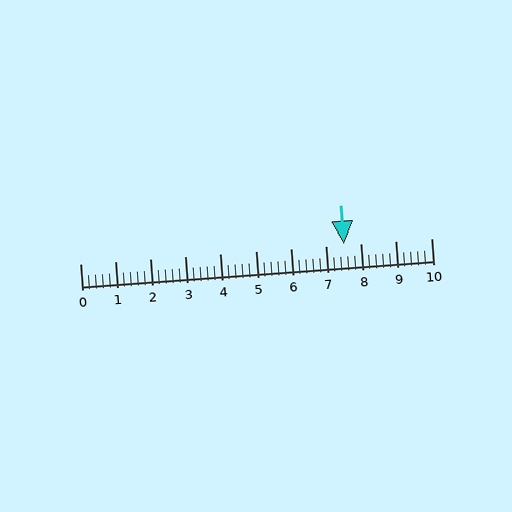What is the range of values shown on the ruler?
The ruler shows values from 0 to 10.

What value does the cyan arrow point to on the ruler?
The cyan arrow points to approximately 7.5.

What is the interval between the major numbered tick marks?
The major tick marks are spaced 1 units apart.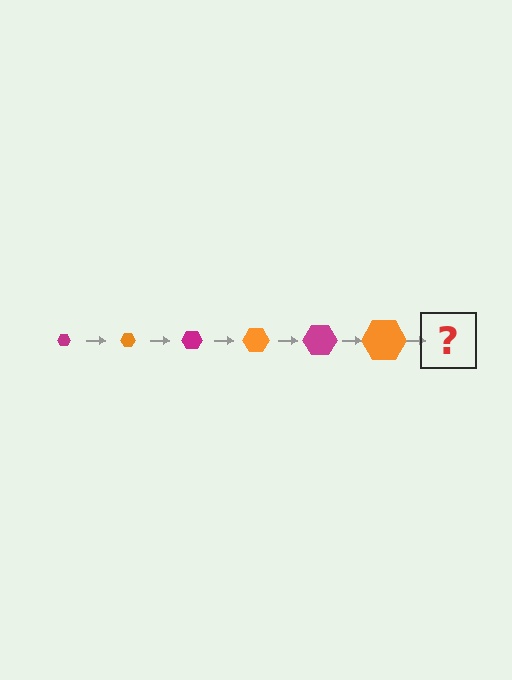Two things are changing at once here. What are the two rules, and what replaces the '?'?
The two rules are that the hexagon grows larger each step and the color cycles through magenta and orange. The '?' should be a magenta hexagon, larger than the previous one.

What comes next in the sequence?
The next element should be a magenta hexagon, larger than the previous one.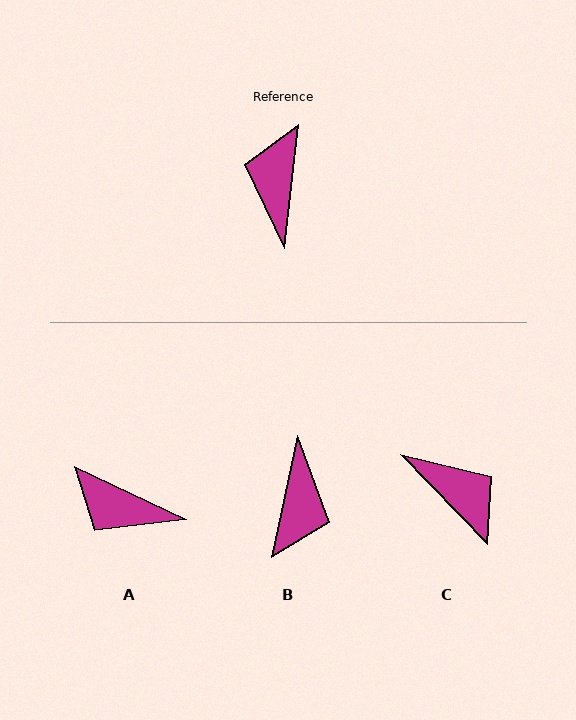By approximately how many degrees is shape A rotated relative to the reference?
Approximately 71 degrees counter-clockwise.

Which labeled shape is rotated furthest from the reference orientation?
B, about 174 degrees away.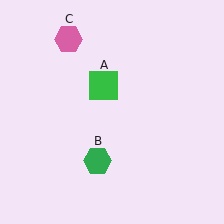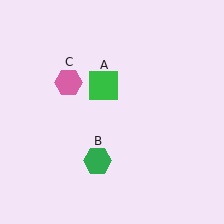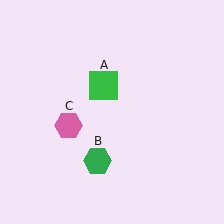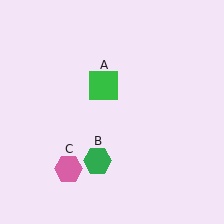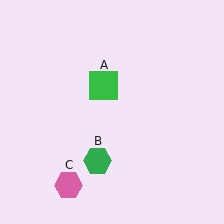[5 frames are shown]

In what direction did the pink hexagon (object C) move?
The pink hexagon (object C) moved down.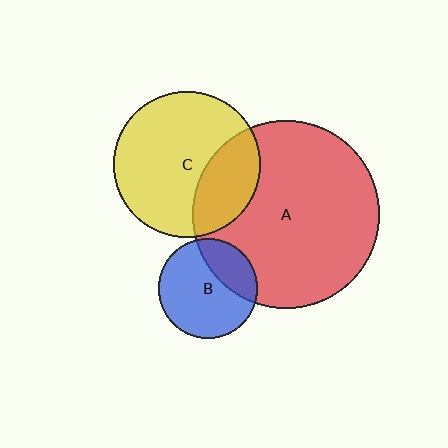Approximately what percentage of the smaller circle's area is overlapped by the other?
Approximately 30%.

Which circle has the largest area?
Circle A (red).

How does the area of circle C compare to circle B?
Approximately 2.2 times.